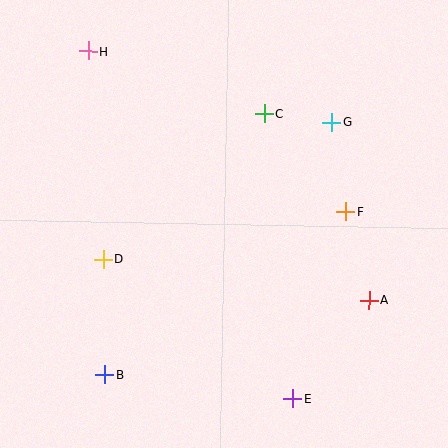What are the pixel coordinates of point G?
Point G is at (331, 122).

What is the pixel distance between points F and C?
The distance between F and C is 127 pixels.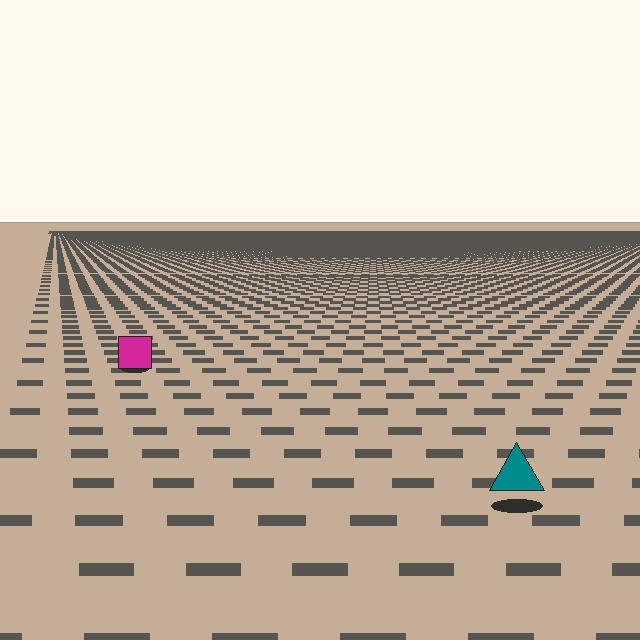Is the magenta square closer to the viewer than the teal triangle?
No. The teal triangle is closer — you can tell from the texture gradient: the ground texture is coarser near it.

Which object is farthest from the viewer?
The magenta square is farthest from the viewer. It appears smaller and the ground texture around it is denser.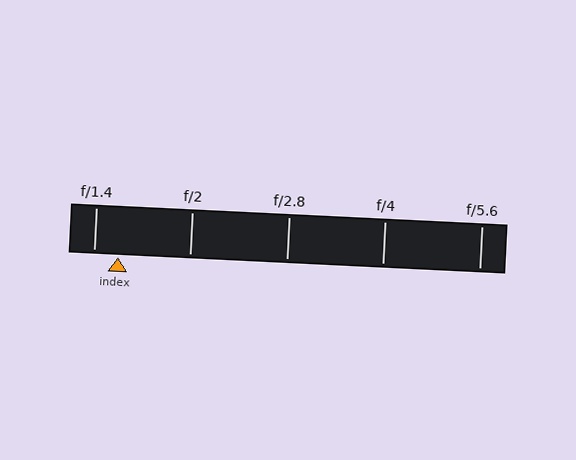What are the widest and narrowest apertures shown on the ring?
The widest aperture shown is f/1.4 and the narrowest is f/5.6.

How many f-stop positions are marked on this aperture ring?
There are 5 f-stop positions marked.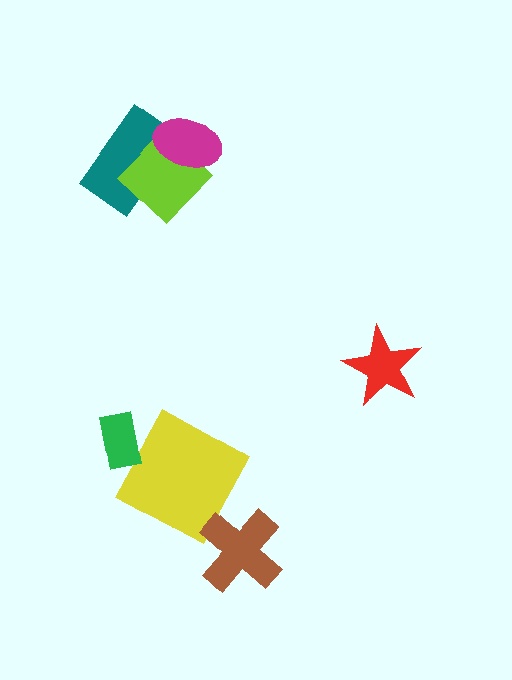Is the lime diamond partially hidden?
Yes, it is partially covered by another shape.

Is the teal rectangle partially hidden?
Yes, it is partially covered by another shape.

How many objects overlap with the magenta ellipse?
2 objects overlap with the magenta ellipse.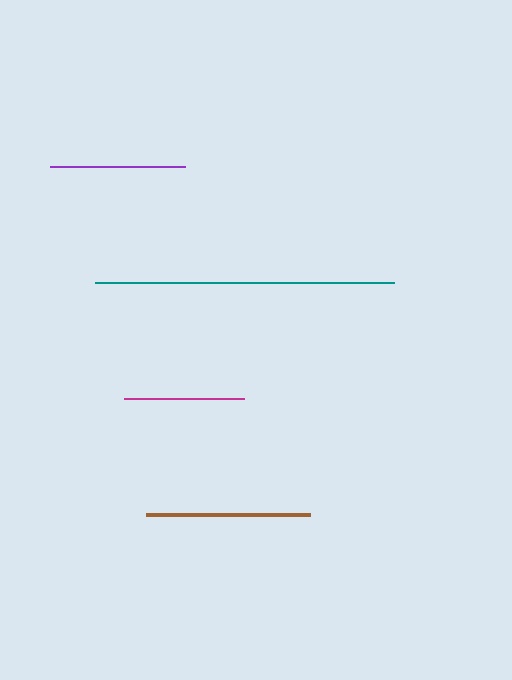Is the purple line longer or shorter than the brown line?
The brown line is longer than the purple line.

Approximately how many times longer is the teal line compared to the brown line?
The teal line is approximately 1.8 times the length of the brown line.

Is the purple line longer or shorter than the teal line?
The teal line is longer than the purple line.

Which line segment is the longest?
The teal line is the longest at approximately 299 pixels.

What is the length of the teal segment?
The teal segment is approximately 299 pixels long.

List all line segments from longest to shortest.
From longest to shortest: teal, brown, purple, magenta.